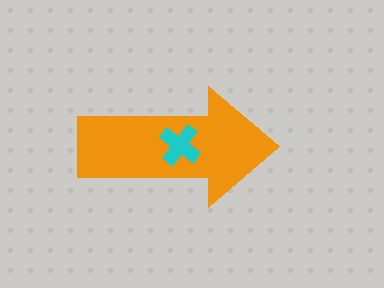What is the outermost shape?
The orange arrow.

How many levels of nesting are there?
2.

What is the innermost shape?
The cyan cross.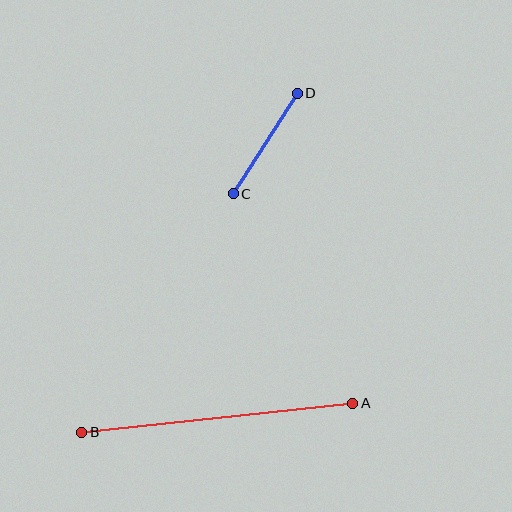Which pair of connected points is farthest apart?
Points A and B are farthest apart.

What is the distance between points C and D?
The distance is approximately 119 pixels.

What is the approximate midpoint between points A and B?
The midpoint is at approximately (217, 418) pixels.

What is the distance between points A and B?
The distance is approximately 273 pixels.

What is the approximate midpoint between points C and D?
The midpoint is at approximately (265, 143) pixels.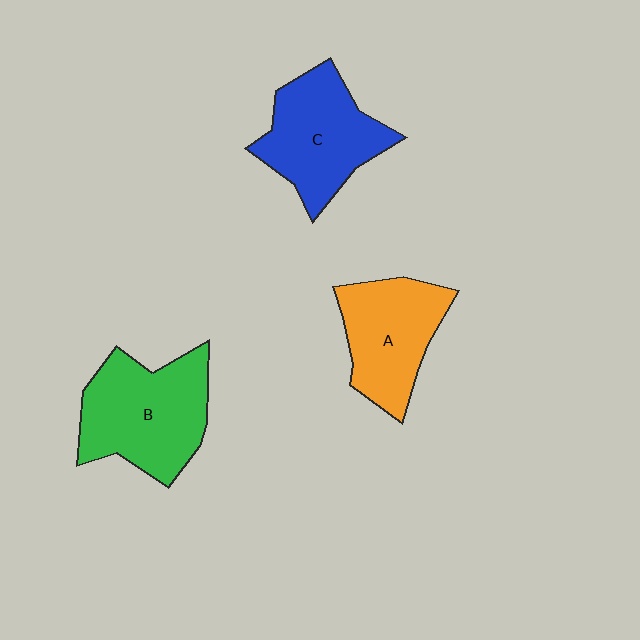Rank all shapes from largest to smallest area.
From largest to smallest: B (green), C (blue), A (orange).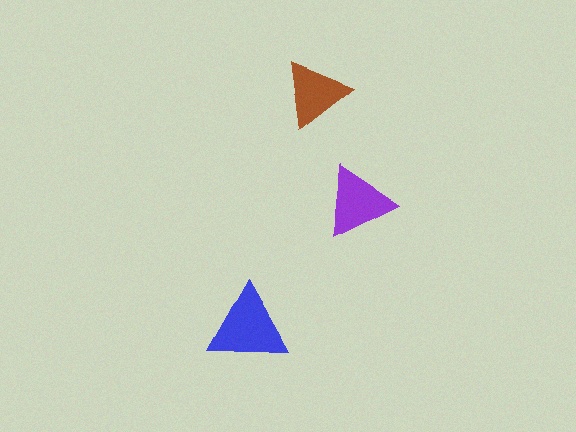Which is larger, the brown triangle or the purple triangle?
The purple one.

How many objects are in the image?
There are 3 objects in the image.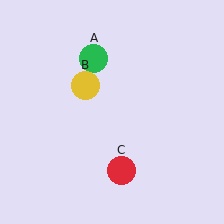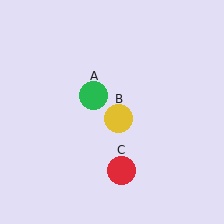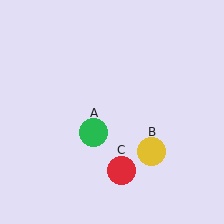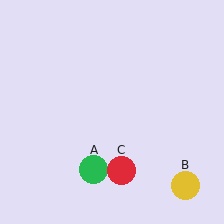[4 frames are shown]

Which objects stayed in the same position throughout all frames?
Red circle (object C) remained stationary.